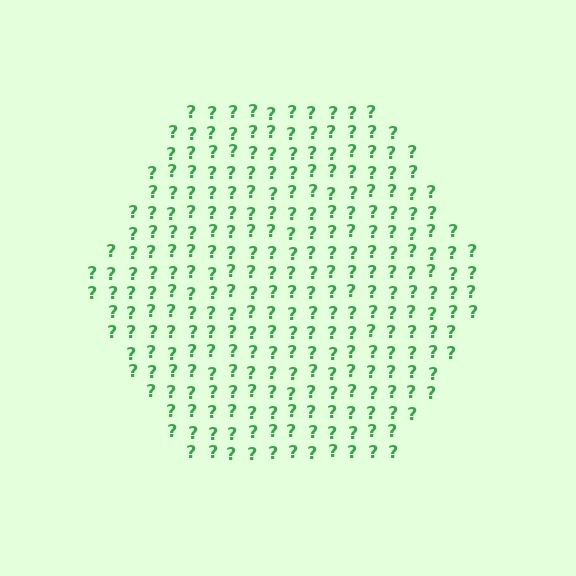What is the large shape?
The large shape is a hexagon.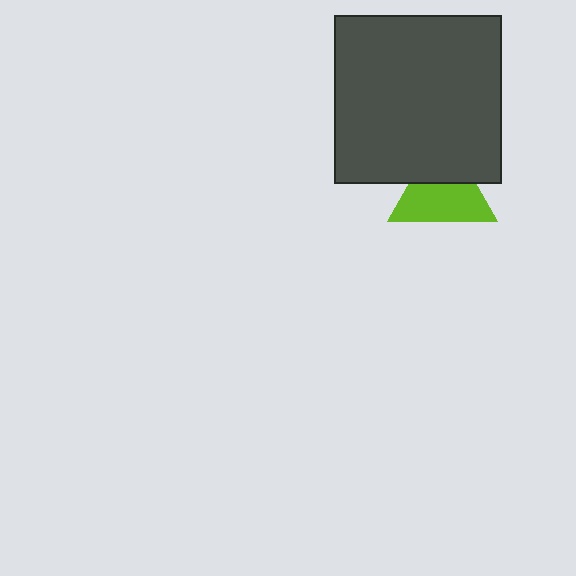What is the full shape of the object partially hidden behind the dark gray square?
The partially hidden object is a lime triangle.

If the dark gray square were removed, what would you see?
You would see the complete lime triangle.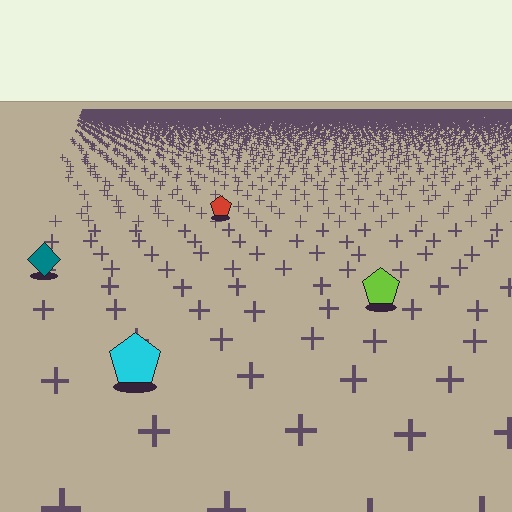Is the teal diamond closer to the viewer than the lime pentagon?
No. The lime pentagon is closer — you can tell from the texture gradient: the ground texture is coarser near it.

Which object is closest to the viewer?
The cyan pentagon is closest. The texture marks near it are larger and more spread out.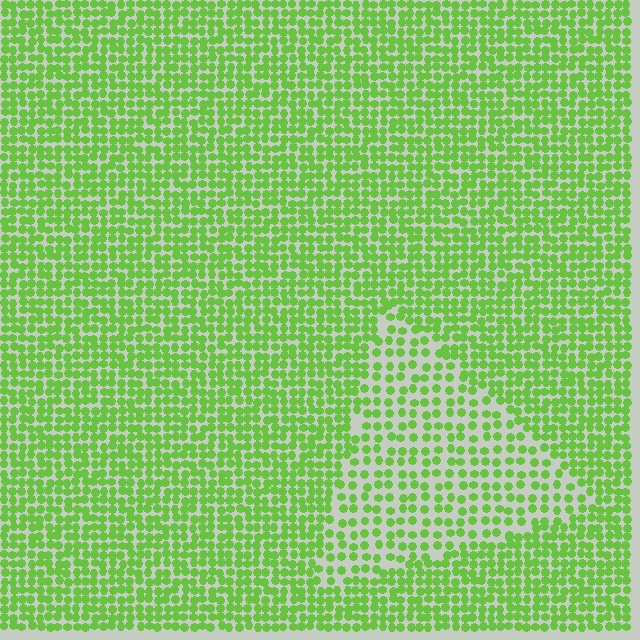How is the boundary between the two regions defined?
The boundary is defined by a change in element density (approximately 1.8x ratio). All elements are the same color, size, and shape.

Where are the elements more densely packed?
The elements are more densely packed outside the triangle boundary.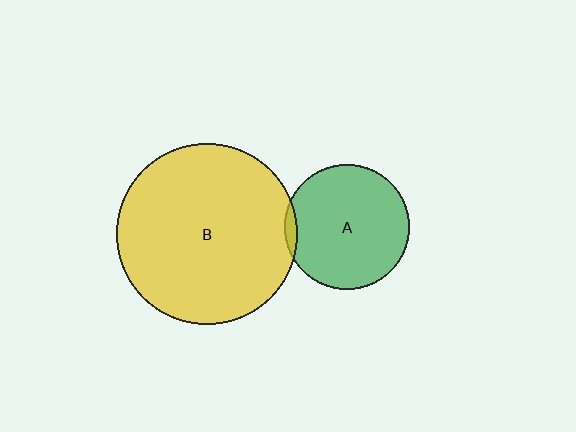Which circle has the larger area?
Circle B (yellow).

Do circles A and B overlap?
Yes.